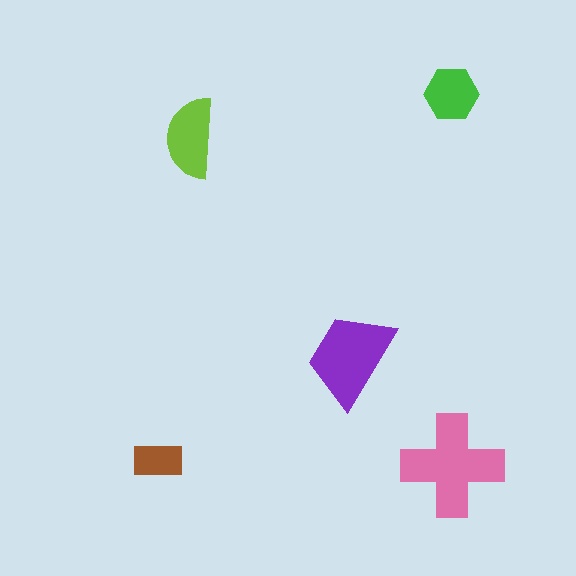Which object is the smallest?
The brown rectangle.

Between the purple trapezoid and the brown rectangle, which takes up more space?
The purple trapezoid.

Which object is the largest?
The pink cross.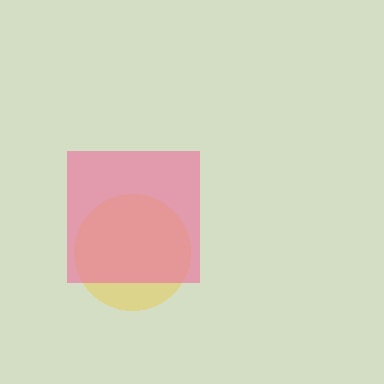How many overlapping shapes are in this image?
There are 2 overlapping shapes in the image.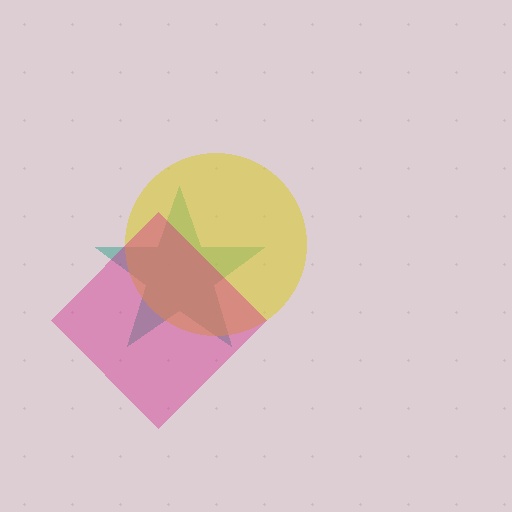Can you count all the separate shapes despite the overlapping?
Yes, there are 3 separate shapes.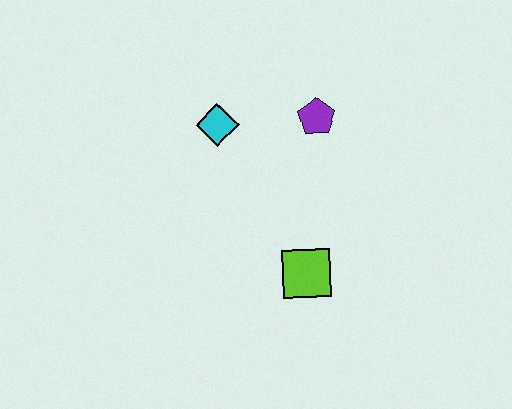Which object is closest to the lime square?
The purple pentagon is closest to the lime square.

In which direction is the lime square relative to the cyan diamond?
The lime square is below the cyan diamond.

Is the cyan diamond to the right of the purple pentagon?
No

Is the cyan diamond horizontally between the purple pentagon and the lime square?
No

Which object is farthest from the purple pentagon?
The lime square is farthest from the purple pentagon.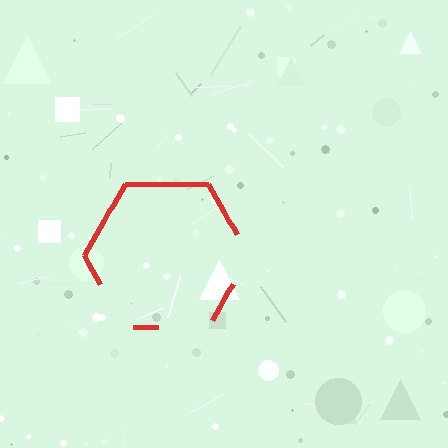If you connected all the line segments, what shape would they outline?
They would outline a hexagon.